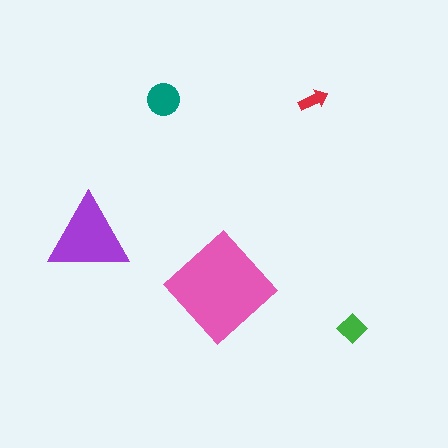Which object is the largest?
The pink diamond.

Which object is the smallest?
The red arrow.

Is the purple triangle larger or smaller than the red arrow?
Larger.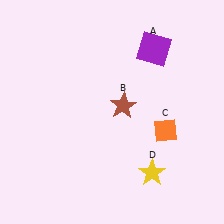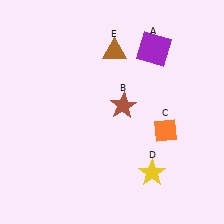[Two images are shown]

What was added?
A brown triangle (E) was added in Image 2.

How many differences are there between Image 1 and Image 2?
There is 1 difference between the two images.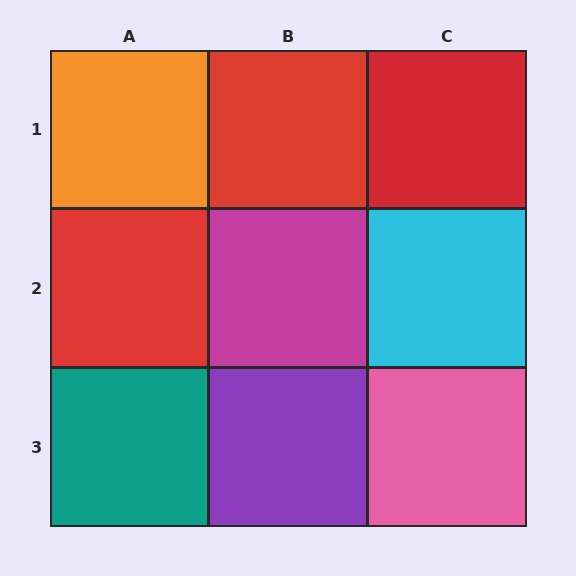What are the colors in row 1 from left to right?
Orange, red, red.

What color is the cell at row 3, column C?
Pink.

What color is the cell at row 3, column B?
Purple.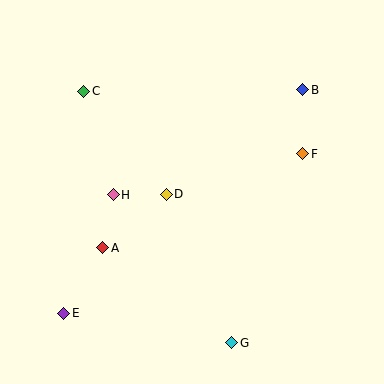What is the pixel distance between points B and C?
The distance between B and C is 219 pixels.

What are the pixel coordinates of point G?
Point G is at (232, 343).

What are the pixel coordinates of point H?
Point H is at (113, 195).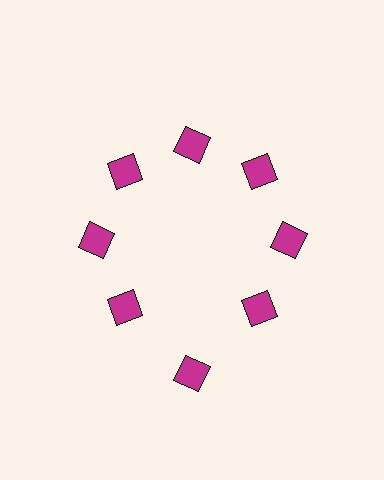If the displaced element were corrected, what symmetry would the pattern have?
It would have 8-fold rotational symmetry — the pattern would map onto itself every 45 degrees.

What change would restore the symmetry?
The symmetry would be restored by moving it inward, back onto the ring so that all 8 diamonds sit at equal angles and equal distance from the center.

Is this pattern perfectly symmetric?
No. The 8 magenta diamonds are arranged in a ring, but one element near the 6 o'clock position is pushed outward from the center, breaking the 8-fold rotational symmetry.